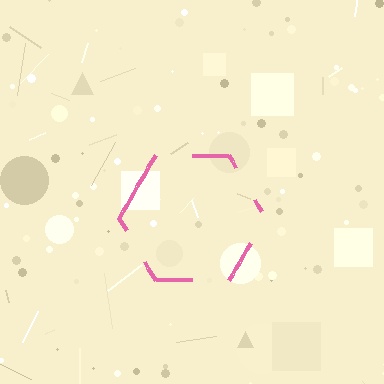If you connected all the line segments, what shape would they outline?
They would outline a hexagon.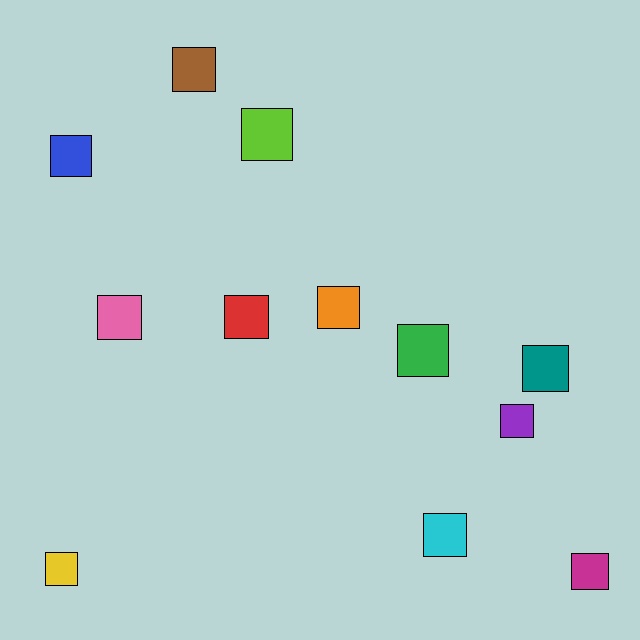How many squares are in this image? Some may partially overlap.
There are 12 squares.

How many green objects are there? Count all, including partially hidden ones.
There is 1 green object.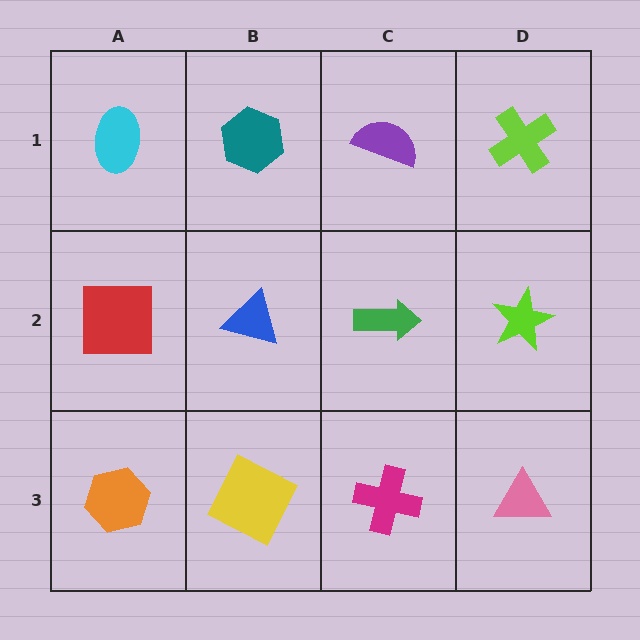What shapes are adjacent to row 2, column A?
A cyan ellipse (row 1, column A), an orange hexagon (row 3, column A), a blue triangle (row 2, column B).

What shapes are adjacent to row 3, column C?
A green arrow (row 2, column C), a yellow square (row 3, column B), a pink triangle (row 3, column D).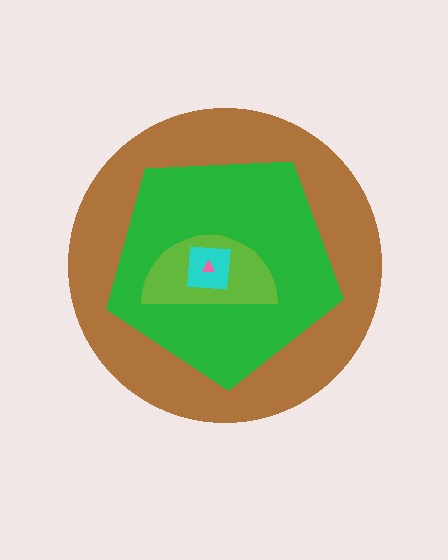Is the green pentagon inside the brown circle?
Yes.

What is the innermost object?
The pink triangle.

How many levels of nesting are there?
5.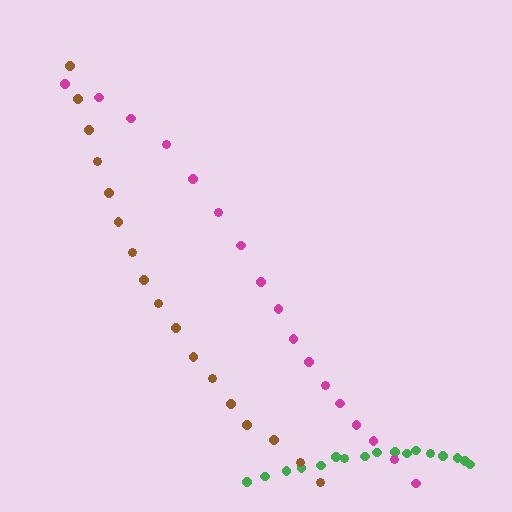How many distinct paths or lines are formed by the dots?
There are 3 distinct paths.